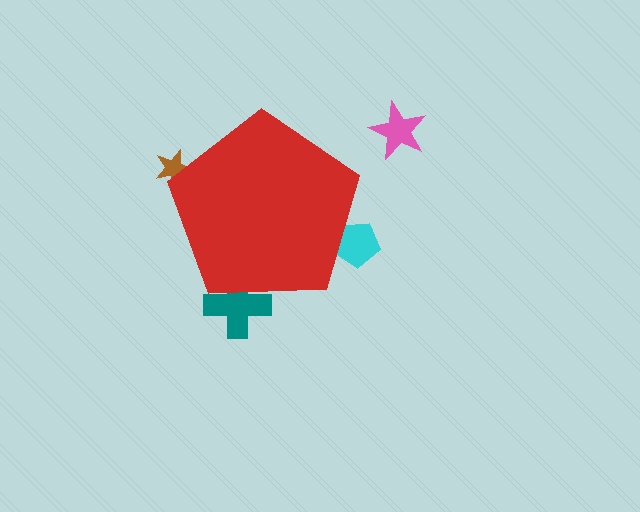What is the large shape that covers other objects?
A red pentagon.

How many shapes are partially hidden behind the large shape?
3 shapes are partially hidden.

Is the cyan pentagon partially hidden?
Yes, the cyan pentagon is partially hidden behind the red pentagon.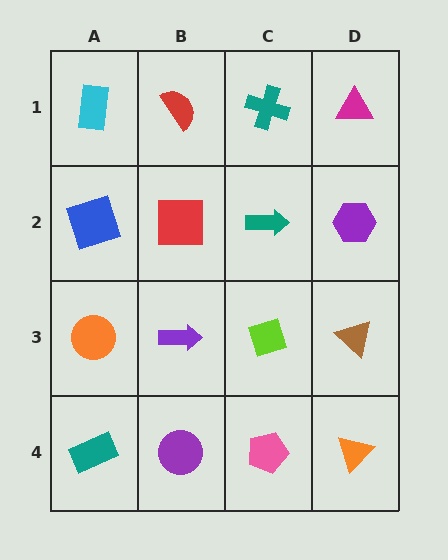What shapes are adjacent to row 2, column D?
A magenta triangle (row 1, column D), a brown triangle (row 3, column D), a teal arrow (row 2, column C).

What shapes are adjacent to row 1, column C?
A teal arrow (row 2, column C), a red semicircle (row 1, column B), a magenta triangle (row 1, column D).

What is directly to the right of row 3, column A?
A purple arrow.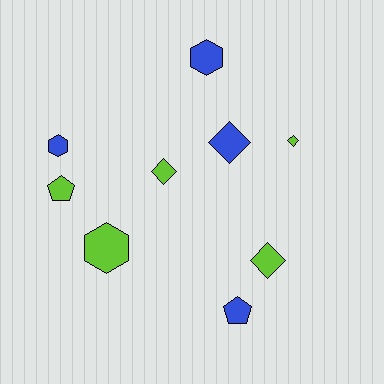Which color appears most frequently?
Lime, with 5 objects.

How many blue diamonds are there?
There is 1 blue diamond.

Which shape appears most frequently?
Diamond, with 4 objects.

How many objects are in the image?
There are 9 objects.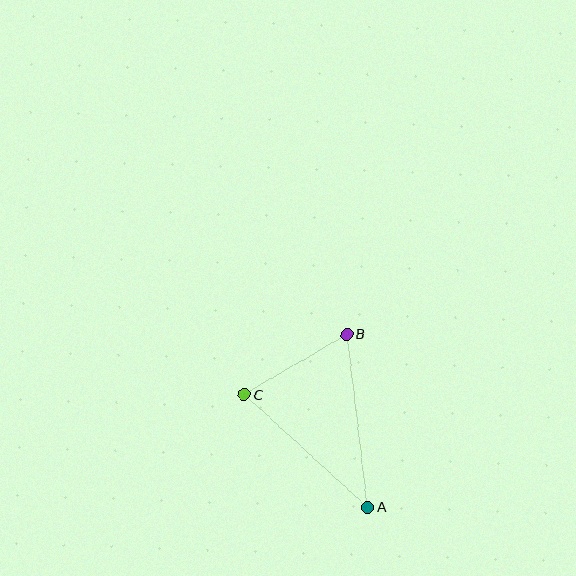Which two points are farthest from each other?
Points A and B are farthest from each other.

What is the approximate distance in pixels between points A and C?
The distance between A and C is approximately 167 pixels.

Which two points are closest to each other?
Points B and C are closest to each other.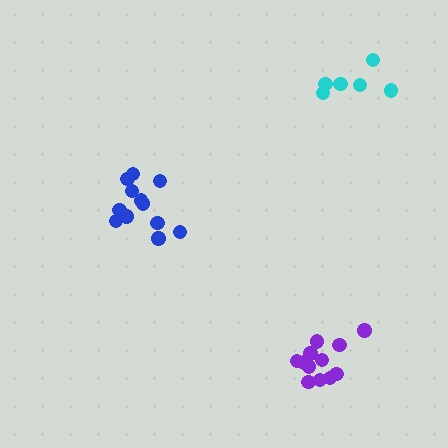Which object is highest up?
The cyan cluster is topmost.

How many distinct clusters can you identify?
There are 3 distinct clusters.